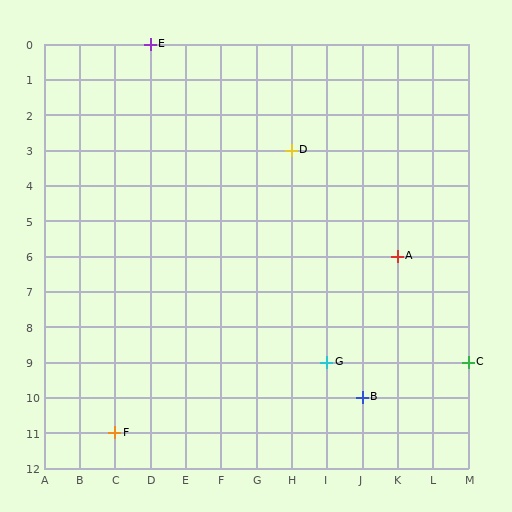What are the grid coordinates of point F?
Point F is at grid coordinates (C, 11).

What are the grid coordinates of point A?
Point A is at grid coordinates (K, 6).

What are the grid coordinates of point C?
Point C is at grid coordinates (M, 9).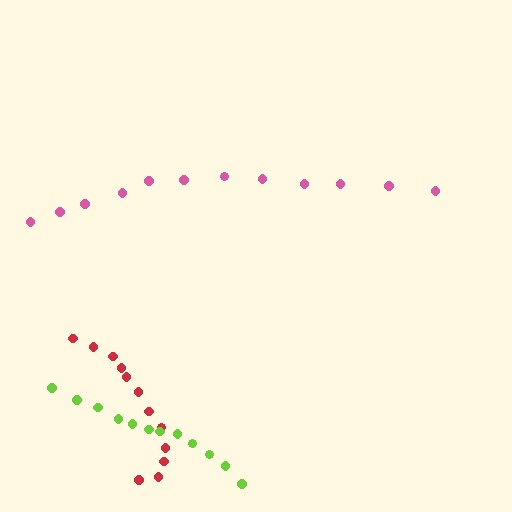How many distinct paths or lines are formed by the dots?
There are 3 distinct paths.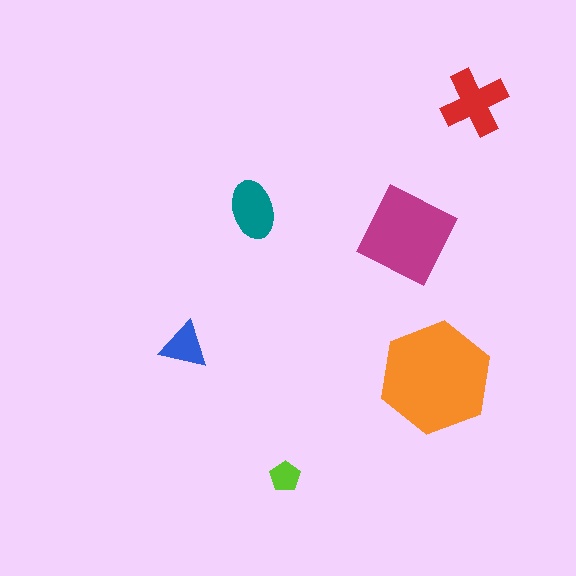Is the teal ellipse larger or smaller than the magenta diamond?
Smaller.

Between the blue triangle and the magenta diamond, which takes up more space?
The magenta diamond.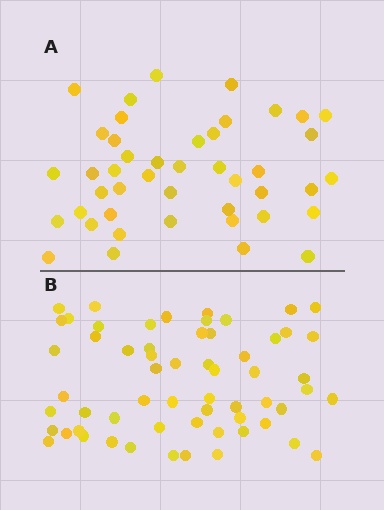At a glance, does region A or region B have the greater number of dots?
Region B (the bottom region) has more dots.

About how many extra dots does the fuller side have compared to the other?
Region B has approximately 15 more dots than region A.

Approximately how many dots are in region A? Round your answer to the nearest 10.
About 40 dots. (The exact count is 44, which rounds to 40.)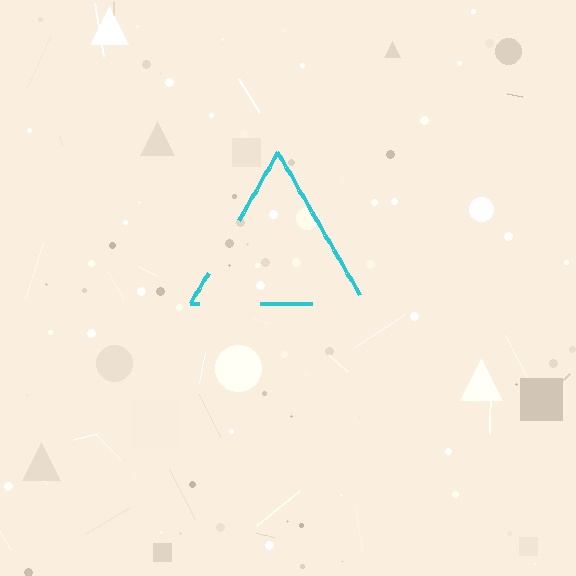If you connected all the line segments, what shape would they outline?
They would outline a triangle.